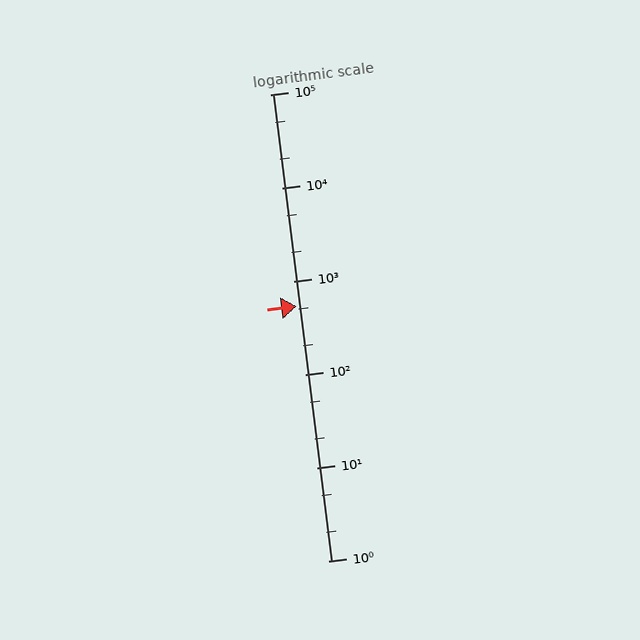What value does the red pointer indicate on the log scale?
The pointer indicates approximately 530.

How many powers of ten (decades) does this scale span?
The scale spans 5 decades, from 1 to 100000.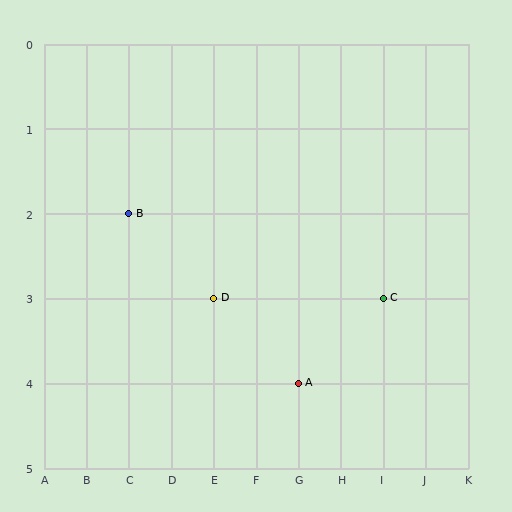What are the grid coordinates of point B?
Point B is at grid coordinates (C, 2).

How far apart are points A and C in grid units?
Points A and C are 2 columns and 1 row apart (about 2.2 grid units diagonally).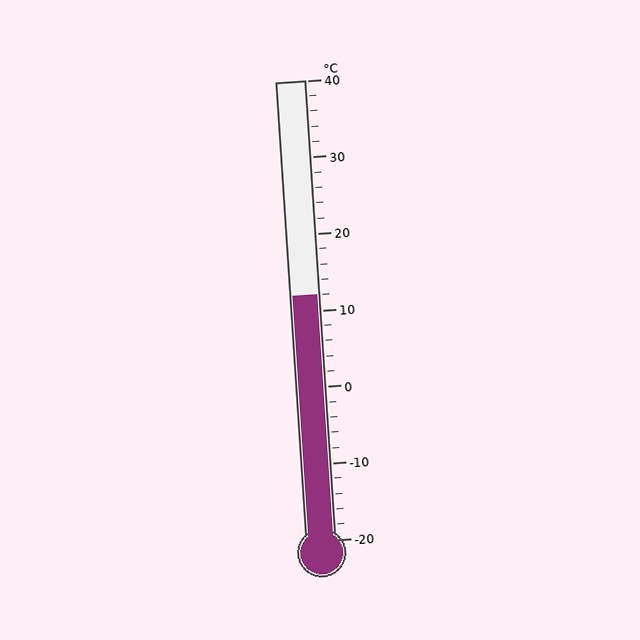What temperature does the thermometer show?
The thermometer shows approximately 12°C.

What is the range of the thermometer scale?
The thermometer scale ranges from -20°C to 40°C.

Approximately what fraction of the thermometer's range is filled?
The thermometer is filled to approximately 55% of its range.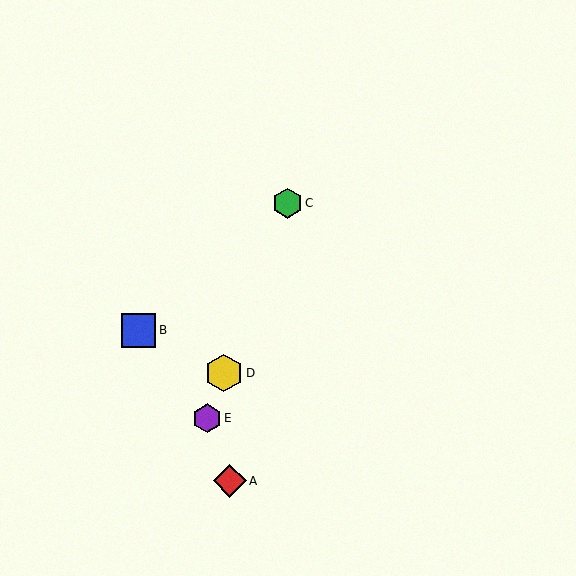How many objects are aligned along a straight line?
3 objects (C, D, E) are aligned along a straight line.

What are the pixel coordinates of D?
Object D is at (224, 373).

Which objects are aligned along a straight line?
Objects C, D, E are aligned along a straight line.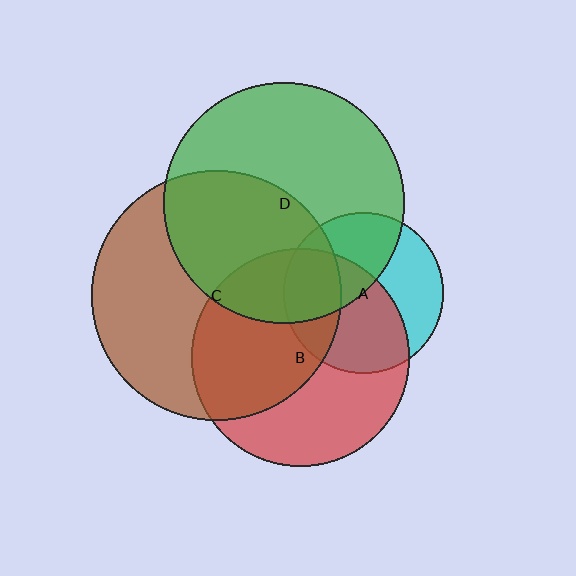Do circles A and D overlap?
Yes.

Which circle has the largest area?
Circle C (brown).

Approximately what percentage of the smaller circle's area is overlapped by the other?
Approximately 45%.